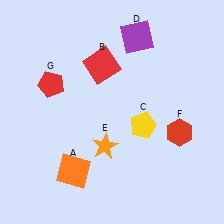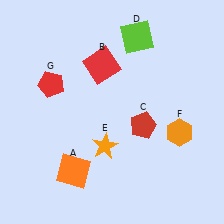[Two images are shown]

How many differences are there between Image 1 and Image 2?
There are 3 differences between the two images.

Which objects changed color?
C changed from yellow to red. D changed from purple to lime. F changed from red to orange.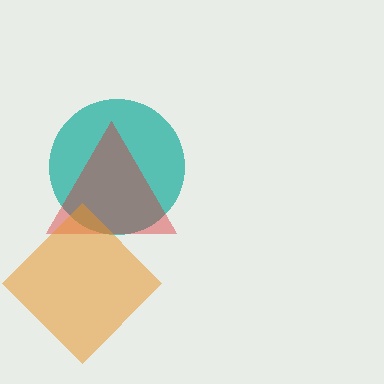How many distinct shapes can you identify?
There are 3 distinct shapes: a teal circle, a red triangle, an orange diamond.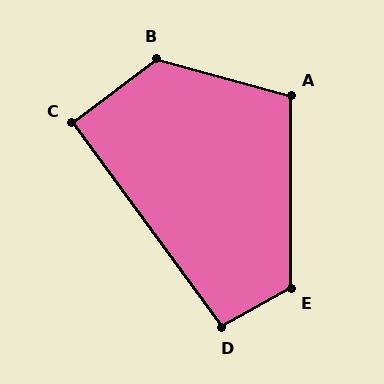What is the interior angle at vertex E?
Approximately 119 degrees (obtuse).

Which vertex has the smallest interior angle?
C, at approximately 91 degrees.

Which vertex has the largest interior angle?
B, at approximately 127 degrees.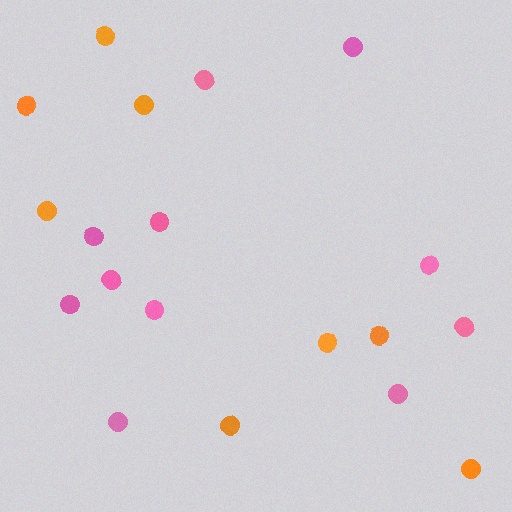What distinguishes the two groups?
There are 2 groups: one group of orange circles (8) and one group of pink circles (11).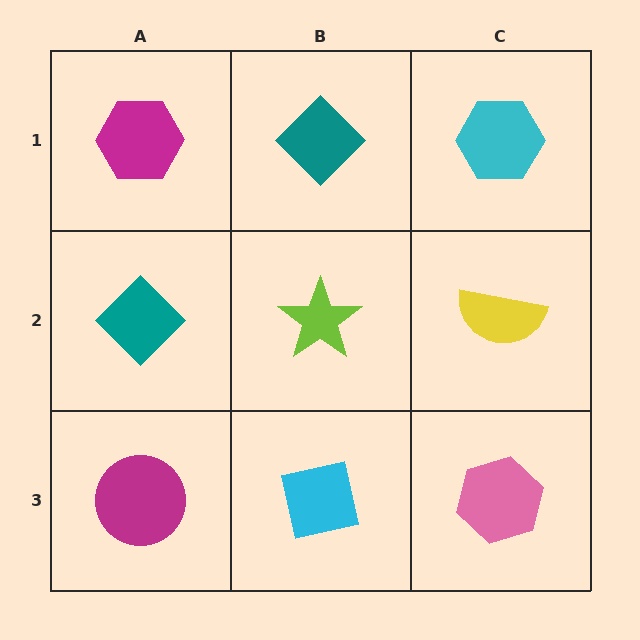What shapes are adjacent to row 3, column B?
A lime star (row 2, column B), a magenta circle (row 3, column A), a pink hexagon (row 3, column C).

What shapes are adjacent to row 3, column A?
A teal diamond (row 2, column A), a cyan square (row 3, column B).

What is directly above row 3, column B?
A lime star.